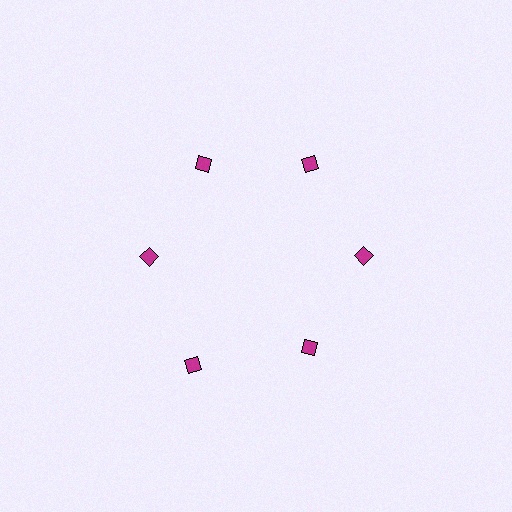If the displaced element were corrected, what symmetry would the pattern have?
It would have 6-fold rotational symmetry — the pattern would map onto itself every 60 degrees.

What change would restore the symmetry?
The symmetry would be restored by moving it inward, back onto the ring so that all 6 diamonds sit at equal angles and equal distance from the center.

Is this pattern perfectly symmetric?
No. The 6 magenta diamonds are arranged in a ring, but one element near the 7 o'clock position is pushed outward from the center, breaking the 6-fold rotational symmetry.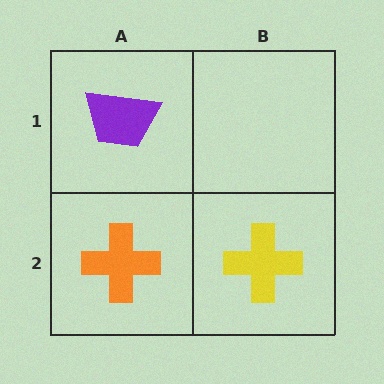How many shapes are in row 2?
2 shapes.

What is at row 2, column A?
An orange cross.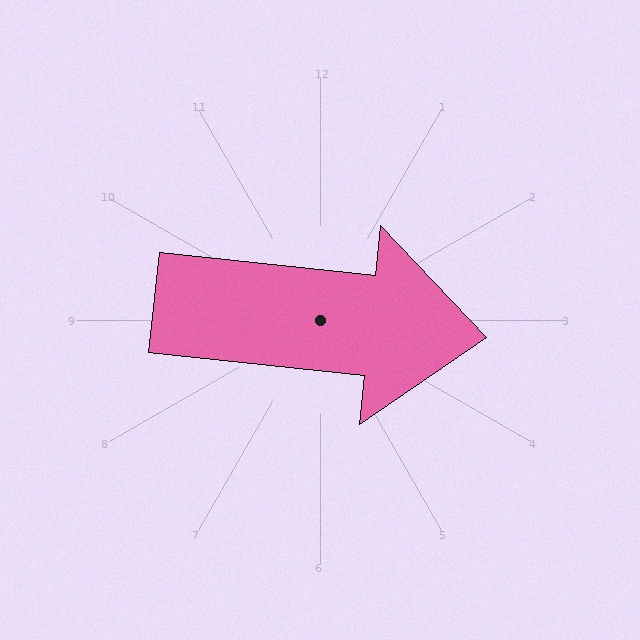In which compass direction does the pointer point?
East.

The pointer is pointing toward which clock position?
Roughly 3 o'clock.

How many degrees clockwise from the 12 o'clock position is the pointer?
Approximately 96 degrees.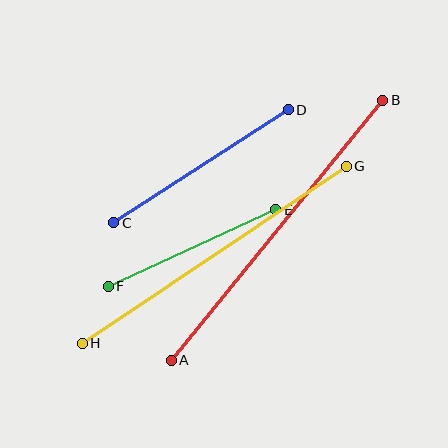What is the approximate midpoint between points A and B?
The midpoint is at approximately (277, 230) pixels.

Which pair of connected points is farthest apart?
Points A and B are farthest apart.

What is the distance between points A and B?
The distance is approximately 335 pixels.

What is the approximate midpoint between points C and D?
The midpoint is at approximately (201, 166) pixels.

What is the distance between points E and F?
The distance is approximately 184 pixels.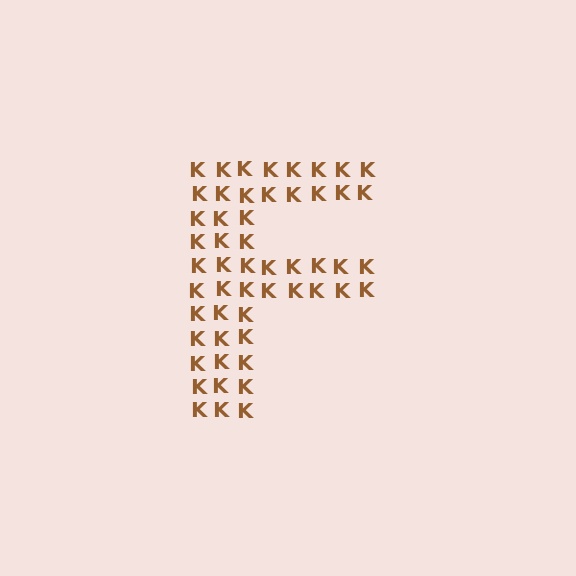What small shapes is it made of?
It is made of small letter K's.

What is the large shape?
The large shape is the letter F.